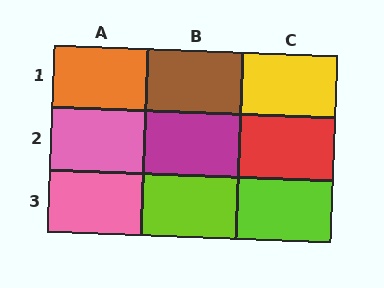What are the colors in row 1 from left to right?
Orange, brown, yellow.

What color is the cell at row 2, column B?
Magenta.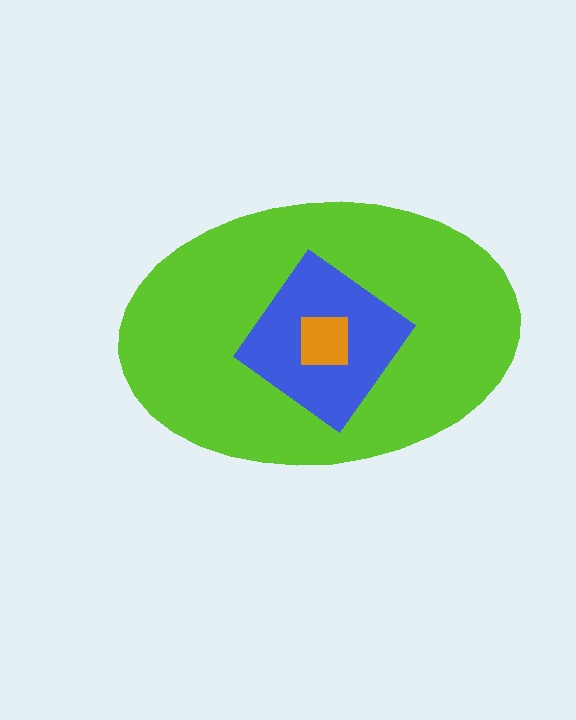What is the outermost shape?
The lime ellipse.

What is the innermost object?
The orange square.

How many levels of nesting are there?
3.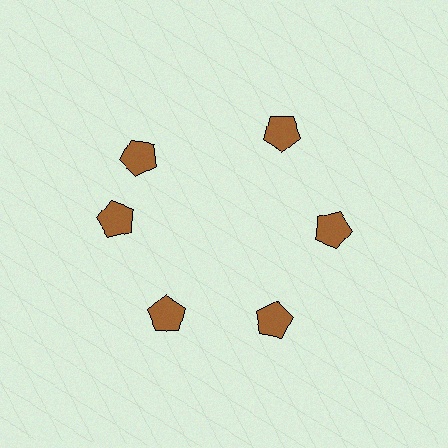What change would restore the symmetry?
The symmetry would be restored by rotating it back into even spacing with its neighbors so that all 6 pentagons sit at equal angles and equal distance from the center.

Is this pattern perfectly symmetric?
No. The 6 brown pentagons are arranged in a ring, but one element near the 11 o'clock position is rotated out of alignment along the ring, breaking the 6-fold rotational symmetry.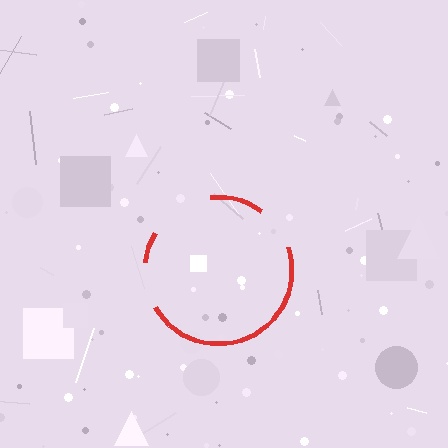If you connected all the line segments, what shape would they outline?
They would outline a circle.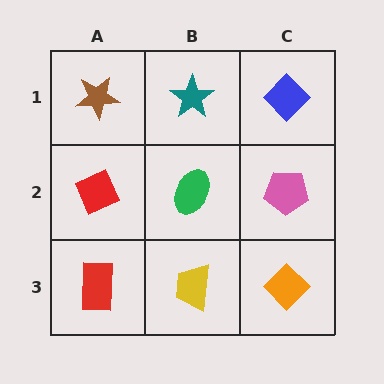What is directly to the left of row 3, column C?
A yellow trapezoid.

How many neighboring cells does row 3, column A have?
2.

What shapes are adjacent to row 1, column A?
A red diamond (row 2, column A), a teal star (row 1, column B).